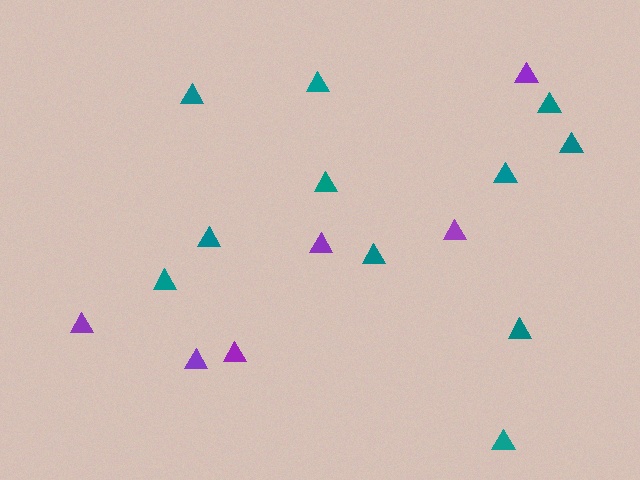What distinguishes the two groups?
There are 2 groups: one group of teal triangles (11) and one group of purple triangles (6).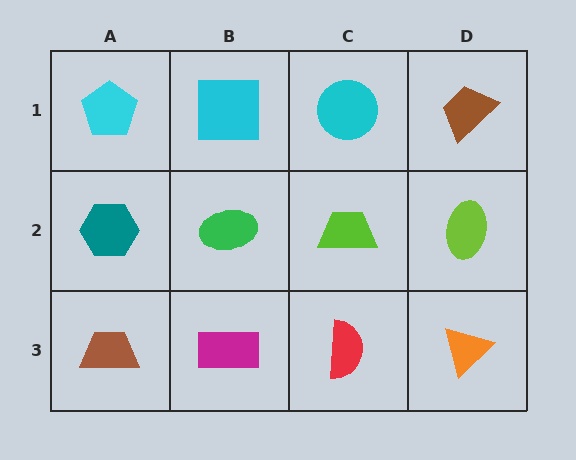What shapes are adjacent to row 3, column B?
A green ellipse (row 2, column B), a brown trapezoid (row 3, column A), a red semicircle (row 3, column C).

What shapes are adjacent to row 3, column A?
A teal hexagon (row 2, column A), a magenta rectangle (row 3, column B).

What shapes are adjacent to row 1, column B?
A green ellipse (row 2, column B), a cyan pentagon (row 1, column A), a cyan circle (row 1, column C).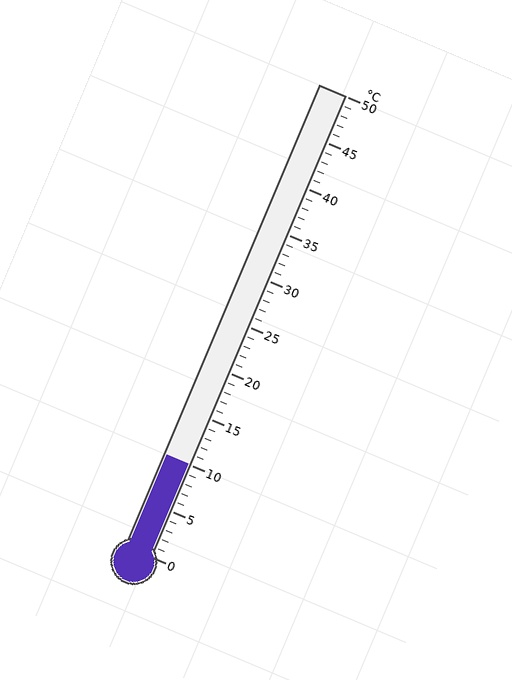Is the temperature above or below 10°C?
The temperature is at 10°C.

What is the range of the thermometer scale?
The thermometer scale ranges from 0°C to 50°C.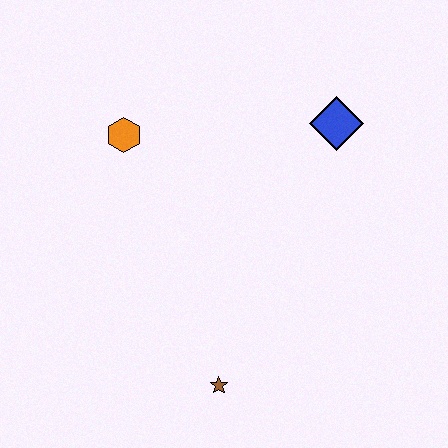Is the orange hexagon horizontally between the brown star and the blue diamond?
No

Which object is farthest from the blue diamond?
The brown star is farthest from the blue diamond.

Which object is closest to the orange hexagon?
The blue diamond is closest to the orange hexagon.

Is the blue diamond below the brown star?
No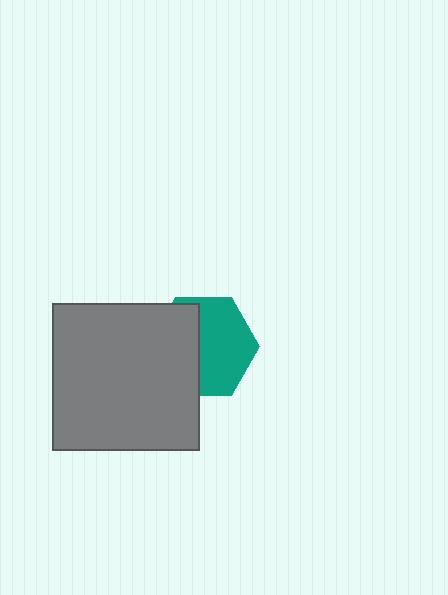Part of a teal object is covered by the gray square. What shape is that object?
It is a hexagon.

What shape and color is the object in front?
The object in front is a gray square.